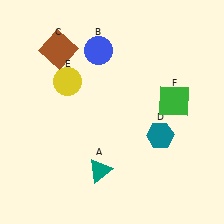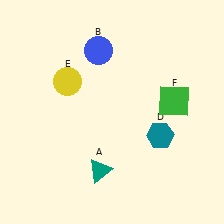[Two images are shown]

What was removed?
The brown square (C) was removed in Image 2.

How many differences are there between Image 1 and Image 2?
There is 1 difference between the two images.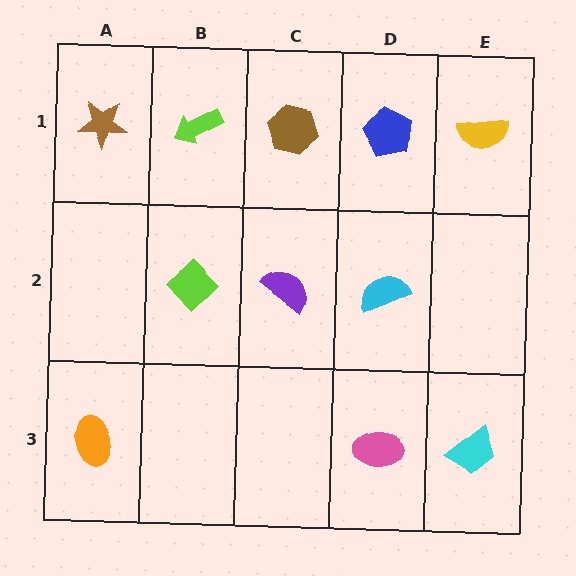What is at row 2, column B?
A lime diamond.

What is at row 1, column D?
A blue pentagon.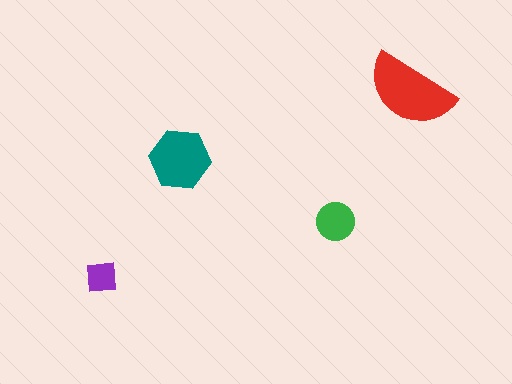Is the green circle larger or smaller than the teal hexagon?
Smaller.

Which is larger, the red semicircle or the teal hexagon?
The red semicircle.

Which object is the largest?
The red semicircle.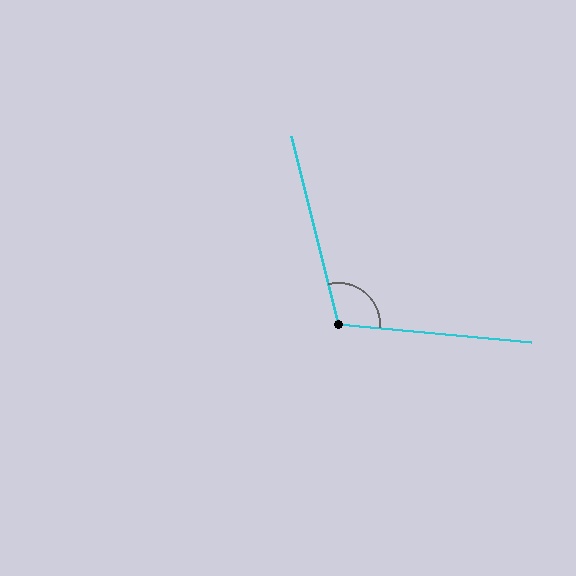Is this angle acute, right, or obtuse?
It is obtuse.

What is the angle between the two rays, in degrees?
Approximately 109 degrees.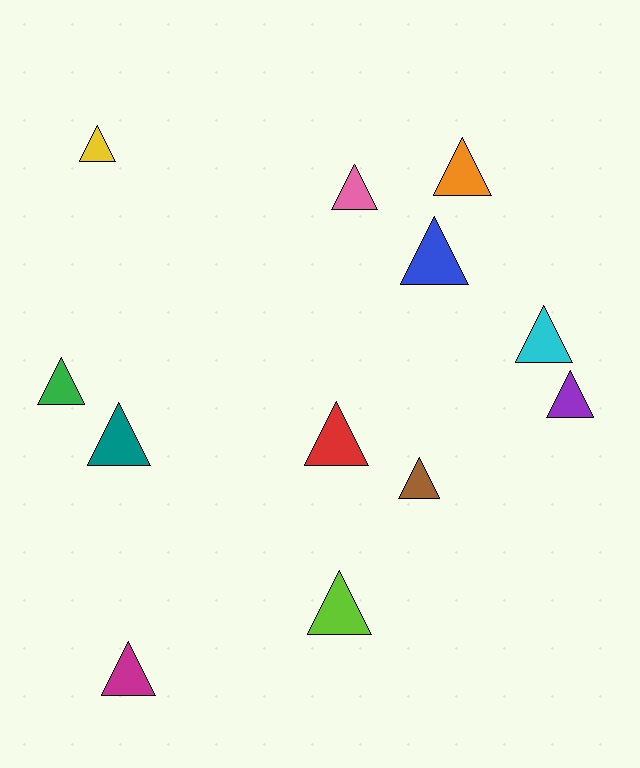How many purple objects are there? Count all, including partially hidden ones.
There is 1 purple object.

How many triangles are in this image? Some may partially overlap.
There are 12 triangles.